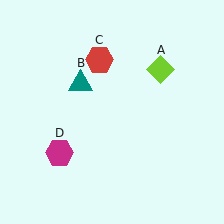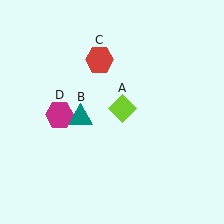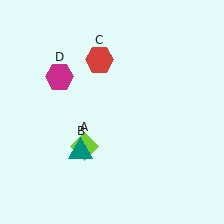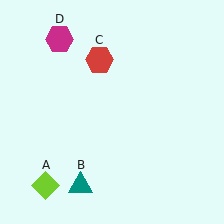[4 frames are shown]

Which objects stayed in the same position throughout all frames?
Red hexagon (object C) remained stationary.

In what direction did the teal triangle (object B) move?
The teal triangle (object B) moved down.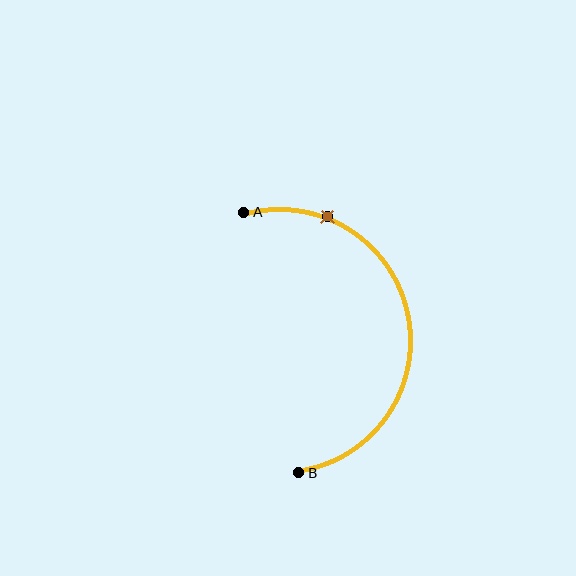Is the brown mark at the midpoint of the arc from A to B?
No. The brown mark lies on the arc but is closer to endpoint A. The arc midpoint would be at the point on the curve equidistant along the arc from both A and B.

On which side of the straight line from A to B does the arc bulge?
The arc bulges to the right of the straight line connecting A and B.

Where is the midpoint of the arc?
The arc midpoint is the point on the curve farthest from the straight line joining A and B. It sits to the right of that line.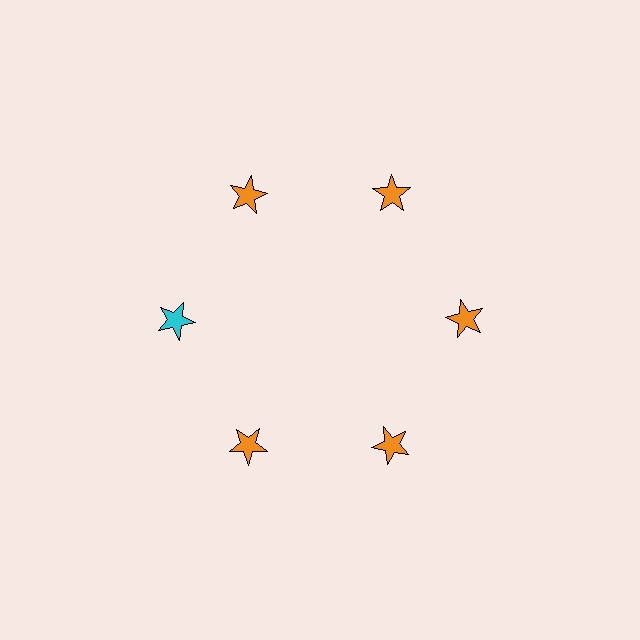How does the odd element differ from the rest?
It has a different color: cyan instead of orange.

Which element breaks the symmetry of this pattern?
The cyan star at roughly the 9 o'clock position breaks the symmetry. All other shapes are orange stars.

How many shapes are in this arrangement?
There are 6 shapes arranged in a ring pattern.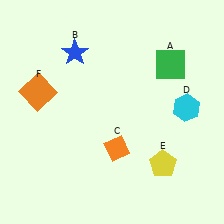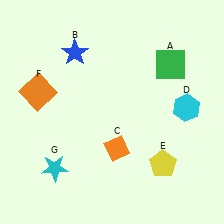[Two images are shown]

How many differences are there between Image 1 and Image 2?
There is 1 difference between the two images.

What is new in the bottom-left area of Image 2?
A cyan star (G) was added in the bottom-left area of Image 2.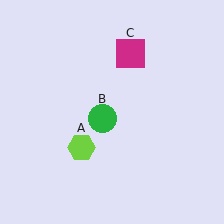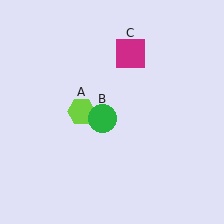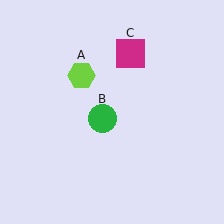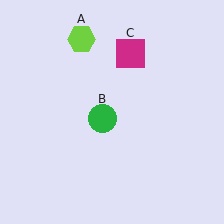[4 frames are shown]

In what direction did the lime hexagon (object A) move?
The lime hexagon (object A) moved up.